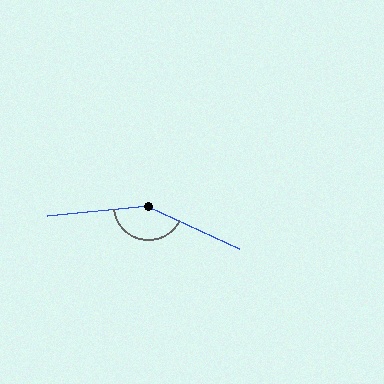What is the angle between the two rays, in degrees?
Approximately 149 degrees.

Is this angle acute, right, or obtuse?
It is obtuse.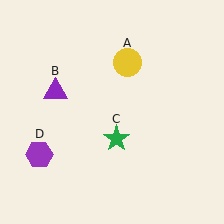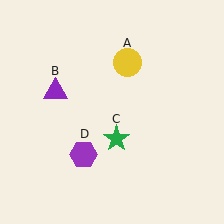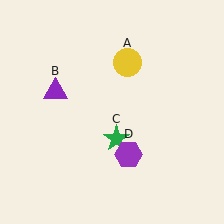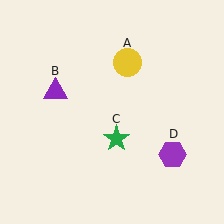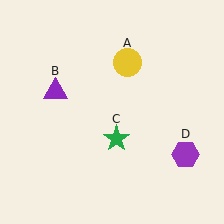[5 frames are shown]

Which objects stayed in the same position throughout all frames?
Yellow circle (object A) and purple triangle (object B) and green star (object C) remained stationary.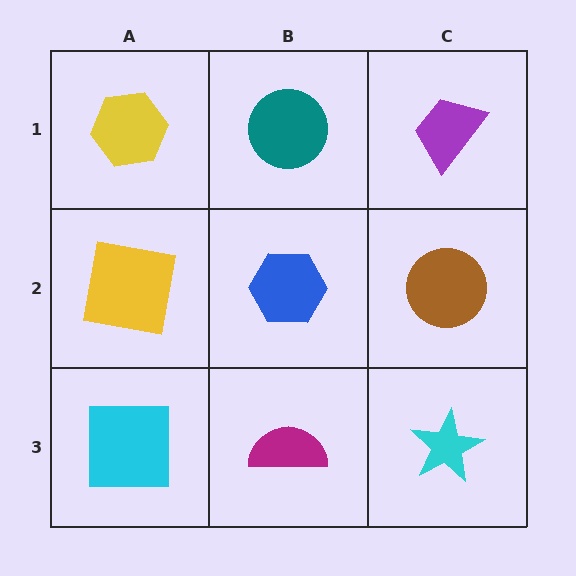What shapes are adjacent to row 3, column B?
A blue hexagon (row 2, column B), a cyan square (row 3, column A), a cyan star (row 3, column C).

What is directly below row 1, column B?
A blue hexagon.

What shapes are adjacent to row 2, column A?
A yellow hexagon (row 1, column A), a cyan square (row 3, column A), a blue hexagon (row 2, column B).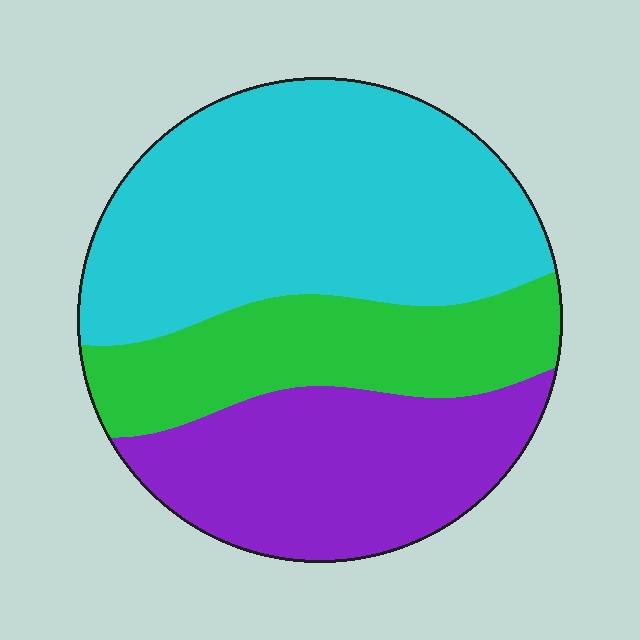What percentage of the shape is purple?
Purple covers roughly 30% of the shape.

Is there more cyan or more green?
Cyan.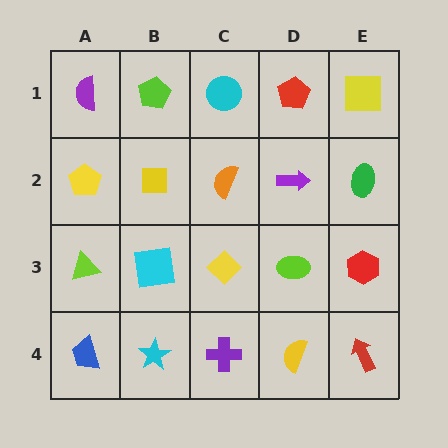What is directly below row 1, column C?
An orange semicircle.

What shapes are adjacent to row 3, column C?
An orange semicircle (row 2, column C), a purple cross (row 4, column C), a cyan square (row 3, column B), a lime ellipse (row 3, column D).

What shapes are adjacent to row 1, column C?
An orange semicircle (row 2, column C), a lime pentagon (row 1, column B), a red pentagon (row 1, column D).